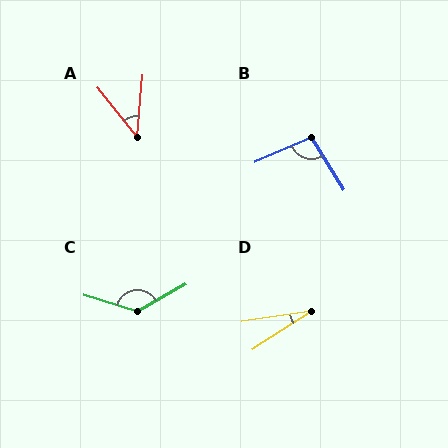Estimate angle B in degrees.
Approximately 98 degrees.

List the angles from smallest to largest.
D (25°), A (44°), B (98°), C (133°).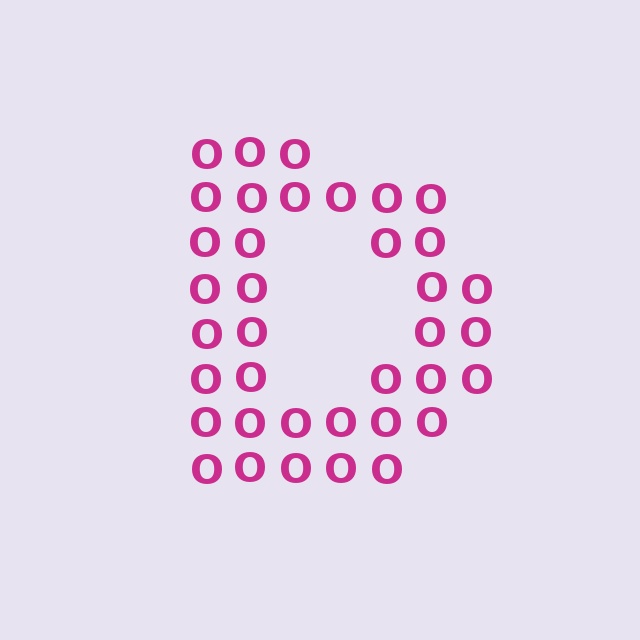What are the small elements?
The small elements are letter O's.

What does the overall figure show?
The overall figure shows the letter D.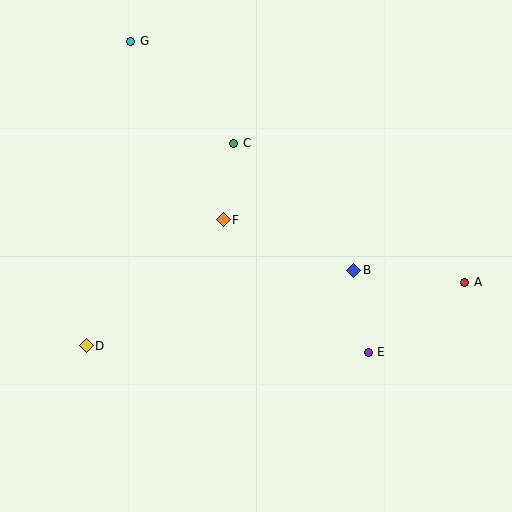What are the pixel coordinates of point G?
Point G is at (131, 41).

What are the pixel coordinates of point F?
Point F is at (223, 220).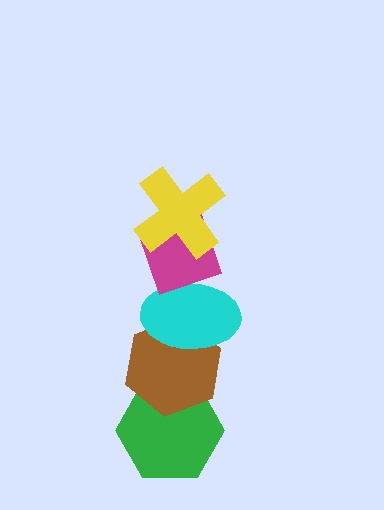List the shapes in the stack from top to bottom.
From top to bottom: the yellow cross, the magenta diamond, the cyan ellipse, the brown hexagon, the green hexagon.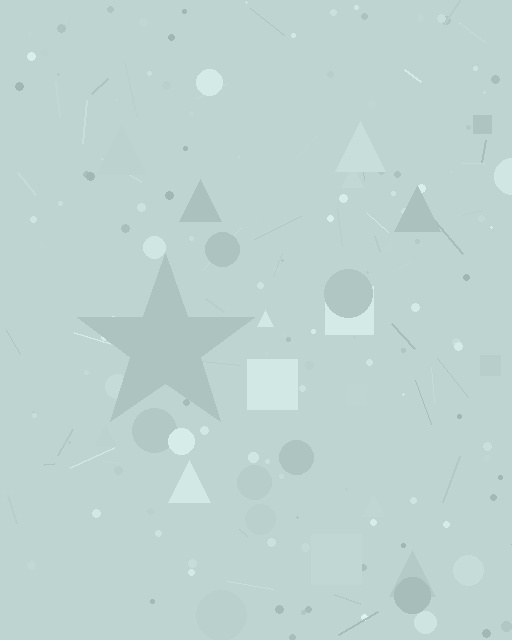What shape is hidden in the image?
A star is hidden in the image.